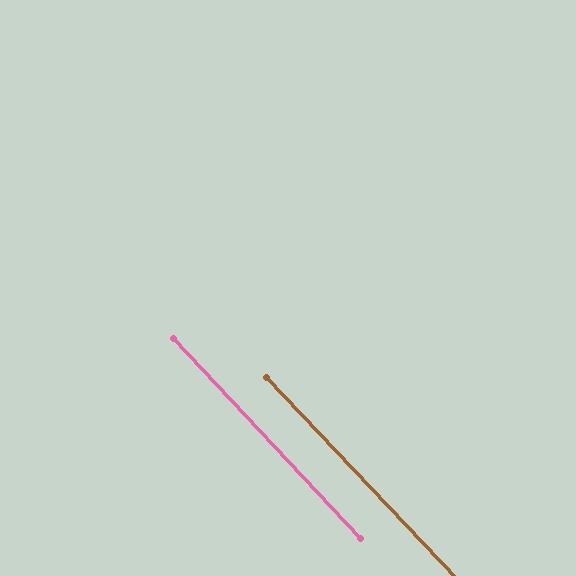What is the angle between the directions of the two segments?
Approximately 0 degrees.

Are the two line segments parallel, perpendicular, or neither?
Parallel — their directions differ by only 0.4°.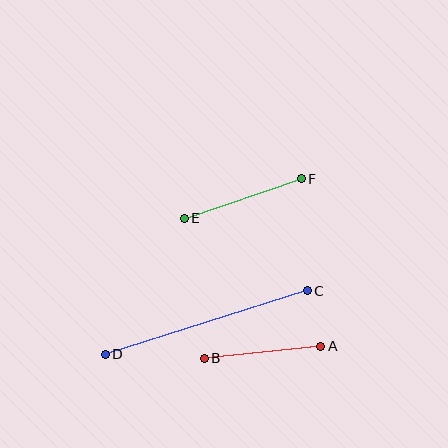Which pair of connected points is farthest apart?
Points C and D are farthest apart.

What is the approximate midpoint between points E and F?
The midpoint is at approximately (243, 199) pixels.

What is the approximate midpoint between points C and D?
The midpoint is at approximately (206, 322) pixels.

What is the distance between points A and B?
The distance is approximately 117 pixels.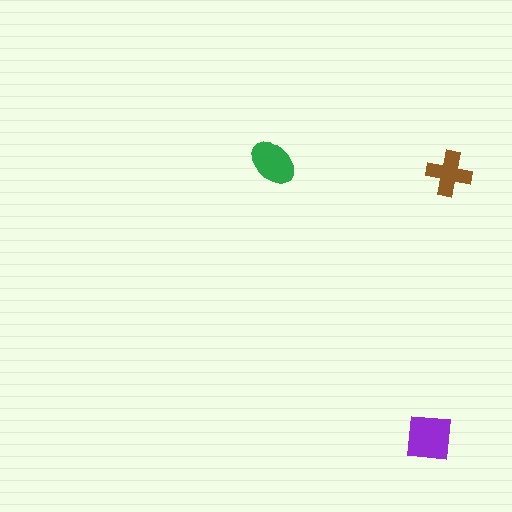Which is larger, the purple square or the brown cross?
The purple square.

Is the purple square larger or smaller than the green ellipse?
Larger.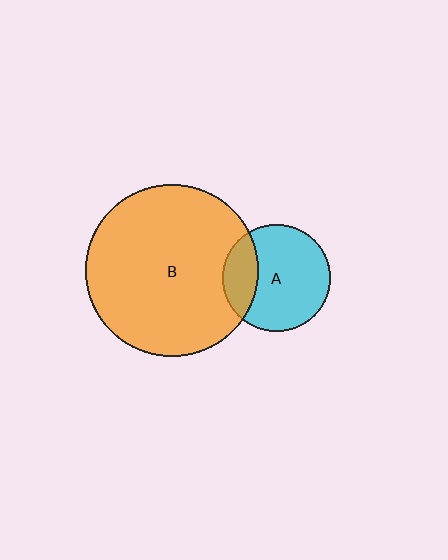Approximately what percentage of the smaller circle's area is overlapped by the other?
Approximately 25%.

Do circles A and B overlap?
Yes.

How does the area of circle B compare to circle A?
Approximately 2.6 times.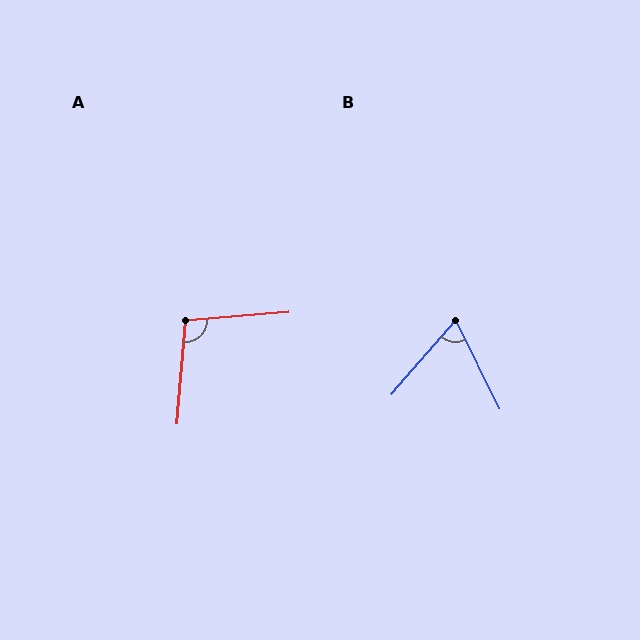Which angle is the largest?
A, at approximately 100 degrees.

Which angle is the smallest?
B, at approximately 67 degrees.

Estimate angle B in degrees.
Approximately 67 degrees.